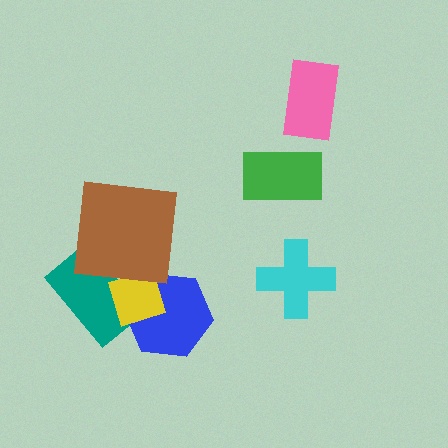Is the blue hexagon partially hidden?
Yes, it is partially covered by another shape.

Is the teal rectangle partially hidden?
Yes, it is partially covered by another shape.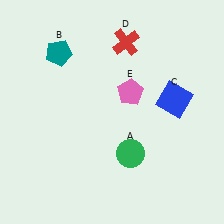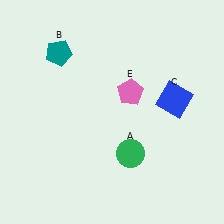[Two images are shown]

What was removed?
The red cross (D) was removed in Image 2.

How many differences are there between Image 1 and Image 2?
There is 1 difference between the two images.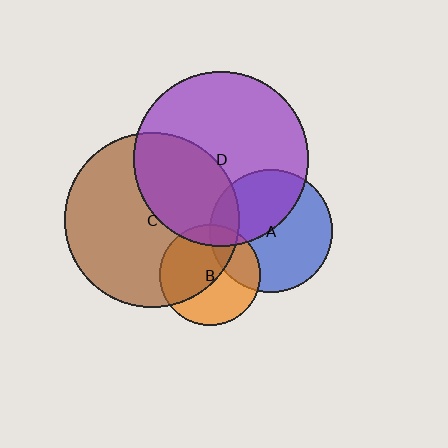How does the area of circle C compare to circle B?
Approximately 3.0 times.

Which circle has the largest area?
Circle D (purple).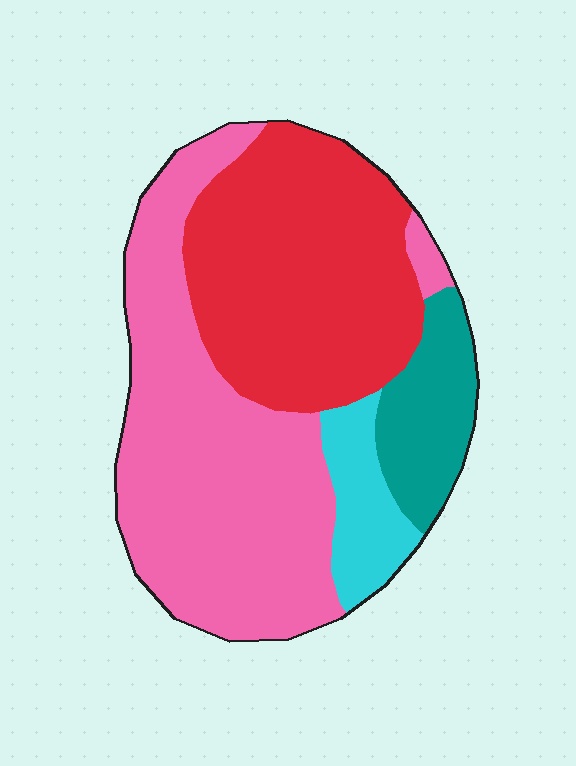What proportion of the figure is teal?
Teal takes up less than a sixth of the figure.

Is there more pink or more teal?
Pink.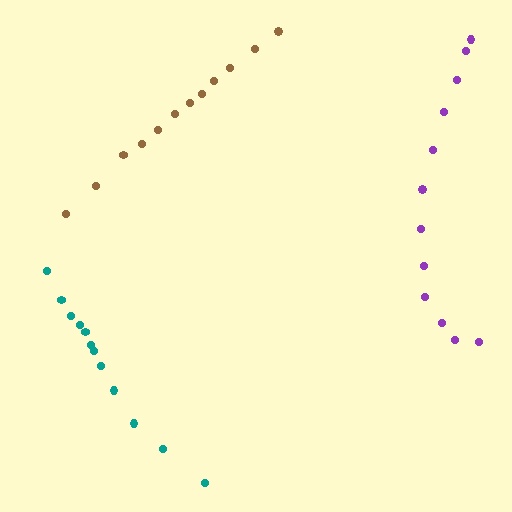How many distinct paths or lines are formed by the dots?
There are 3 distinct paths.